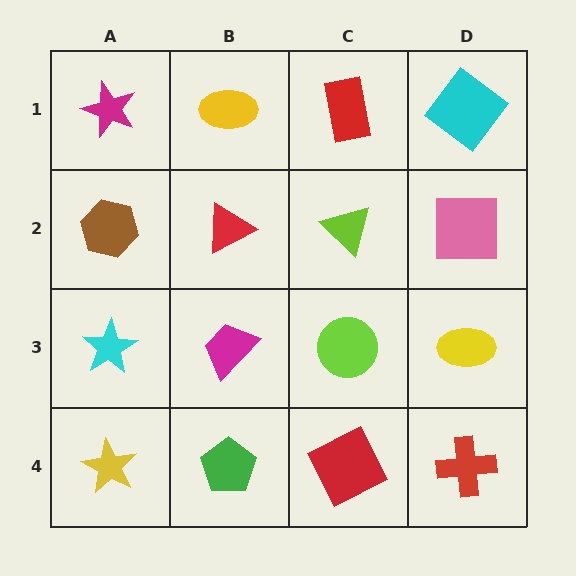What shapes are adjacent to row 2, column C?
A red rectangle (row 1, column C), a lime circle (row 3, column C), a red triangle (row 2, column B), a pink square (row 2, column D).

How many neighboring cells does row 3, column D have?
3.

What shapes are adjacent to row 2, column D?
A cyan diamond (row 1, column D), a yellow ellipse (row 3, column D), a lime triangle (row 2, column C).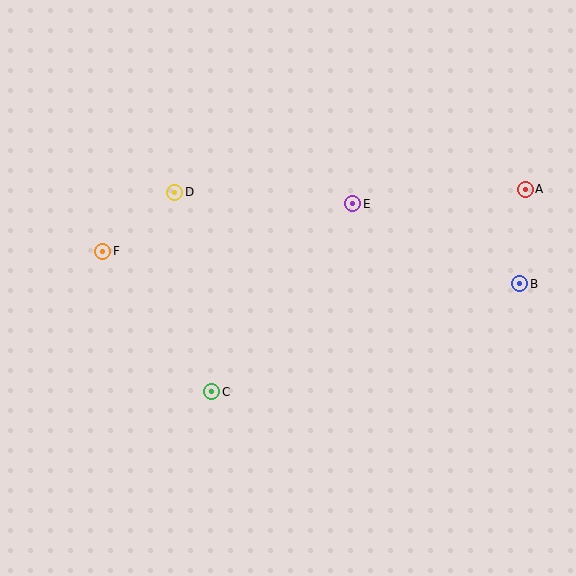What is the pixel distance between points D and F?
The distance between D and F is 93 pixels.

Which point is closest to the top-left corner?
Point D is closest to the top-left corner.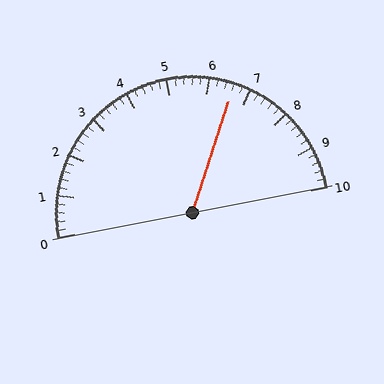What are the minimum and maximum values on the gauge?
The gauge ranges from 0 to 10.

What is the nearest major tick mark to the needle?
The nearest major tick mark is 7.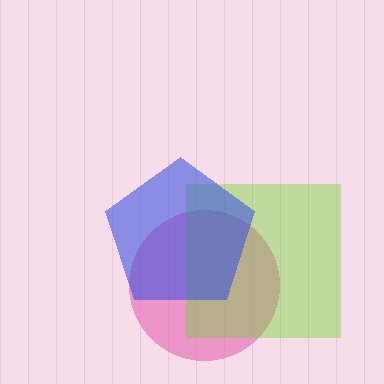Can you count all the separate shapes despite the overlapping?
Yes, there are 3 separate shapes.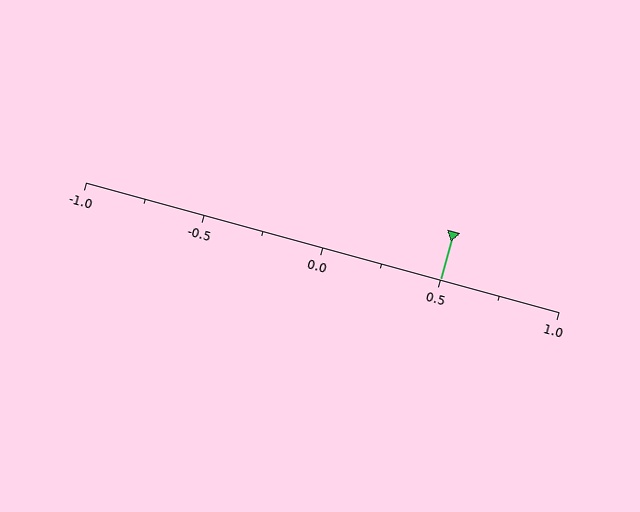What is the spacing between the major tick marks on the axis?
The major ticks are spaced 0.5 apart.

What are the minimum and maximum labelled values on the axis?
The axis runs from -1.0 to 1.0.